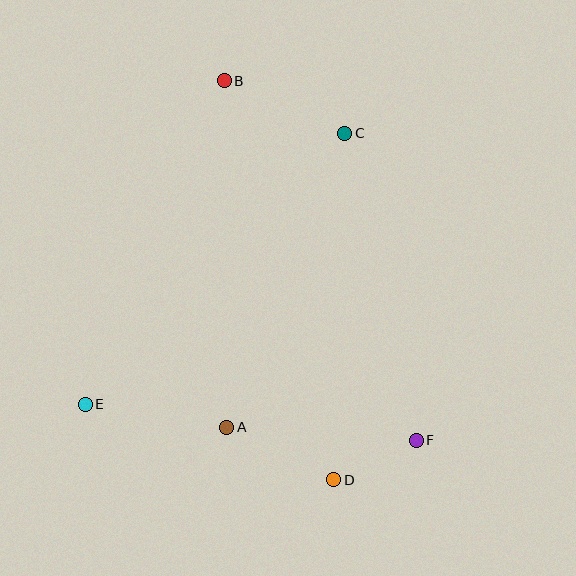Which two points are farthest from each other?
Points B and D are farthest from each other.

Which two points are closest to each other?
Points D and F are closest to each other.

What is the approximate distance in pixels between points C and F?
The distance between C and F is approximately 315 pixels.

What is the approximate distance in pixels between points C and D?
The distance between C and D is approximately 347 pixels.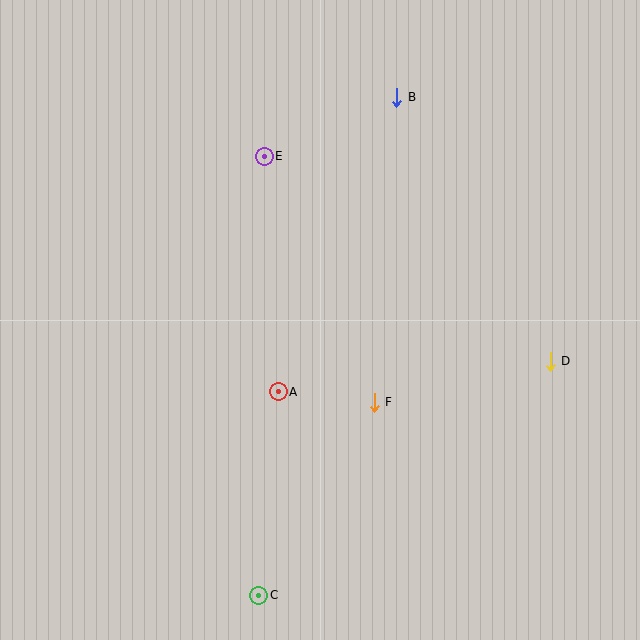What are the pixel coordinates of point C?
Point C is at (259, 595).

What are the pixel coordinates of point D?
Point D is at (550, 361).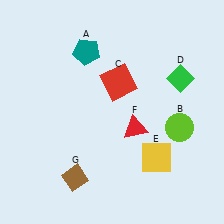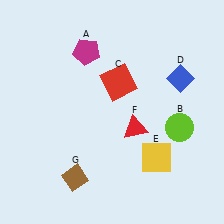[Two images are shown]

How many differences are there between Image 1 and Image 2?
There are 2 differences between the two images.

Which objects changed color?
A changed from teal to magenta. D changed from green to blue.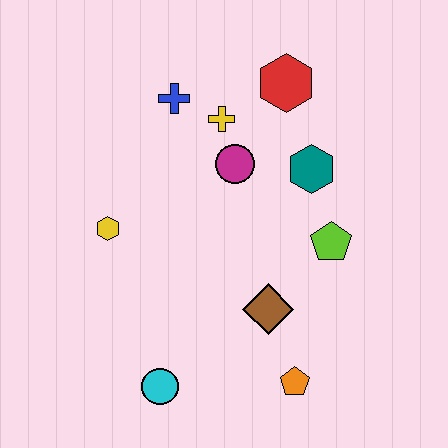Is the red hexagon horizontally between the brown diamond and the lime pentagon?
Yes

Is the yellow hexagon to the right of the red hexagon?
No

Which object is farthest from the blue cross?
The orange pentagon is farthest from the blue cross.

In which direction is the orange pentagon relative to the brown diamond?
The orange pentagon is below the brown diamond.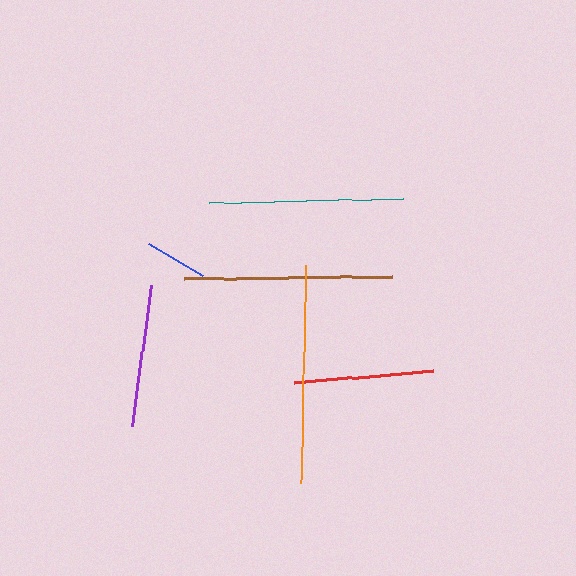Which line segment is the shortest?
The blue line is the shortest at approximately 63 pixels.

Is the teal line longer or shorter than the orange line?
The orange line is longer than the teal line.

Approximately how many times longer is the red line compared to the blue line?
The red line is approximately 2.2 times the length of the blue line.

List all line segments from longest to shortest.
From longest to shortest: orange, brown, teal, purple, red, blue.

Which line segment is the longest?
The orange line is the longest at approximately 218 pixels.